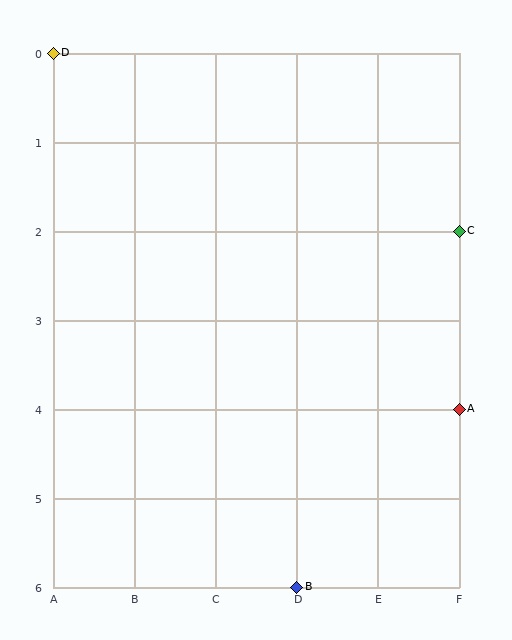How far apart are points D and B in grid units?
Points D and B are 3 columns and 6 rows apart (about 6.7 grid units diagonally).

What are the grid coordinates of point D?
Point D is at grid coordinates (A, 0).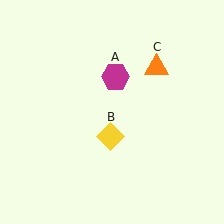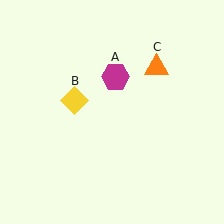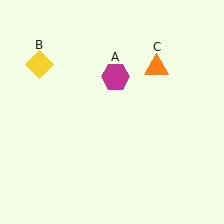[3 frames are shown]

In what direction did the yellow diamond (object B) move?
The yellow diamond (object B) moved up and to the left.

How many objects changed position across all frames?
1 object changed position: yellow diamond (object B).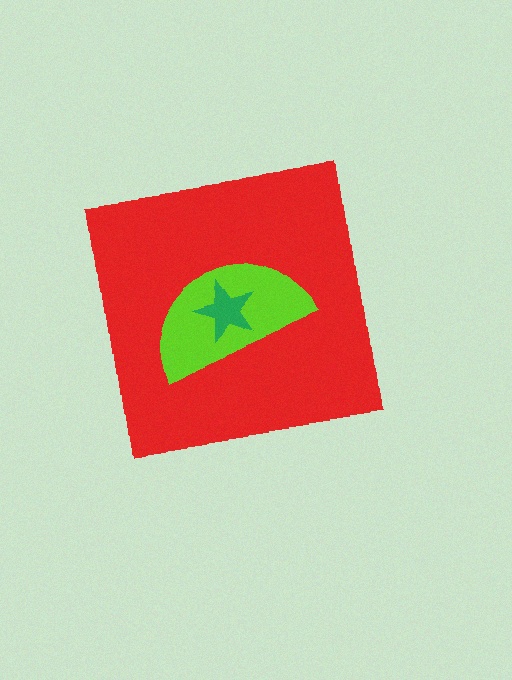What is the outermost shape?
The red square.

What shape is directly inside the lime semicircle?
The green star.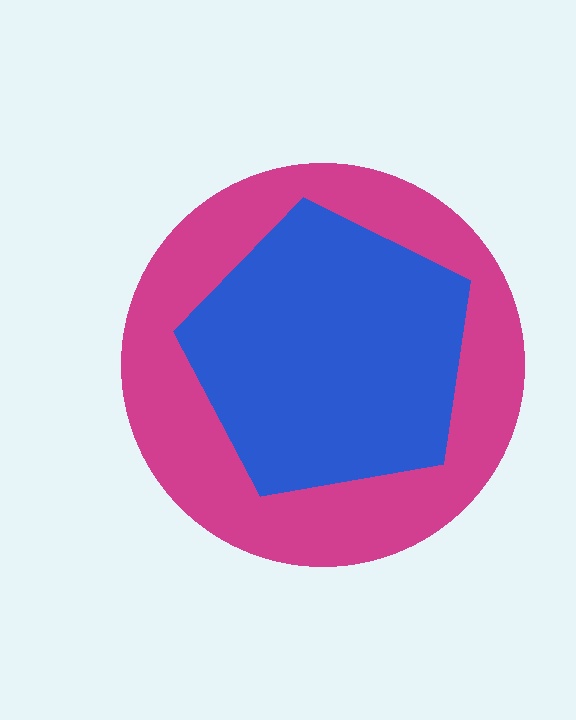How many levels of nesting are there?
2.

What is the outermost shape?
The magenta circle.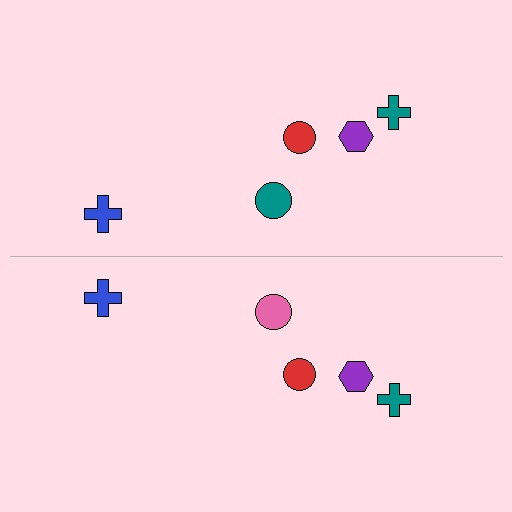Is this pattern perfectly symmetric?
No, the pattern is not perfectly symmetric. The pink circle on the bottom side breaks the symmetry — its mirror counterpart is teal.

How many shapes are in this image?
There are 10 shapes in this image.